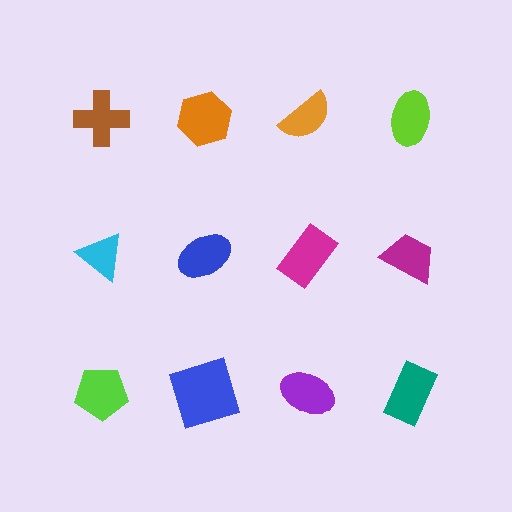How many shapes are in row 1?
4 shapes.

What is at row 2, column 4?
A magenta trapezoid.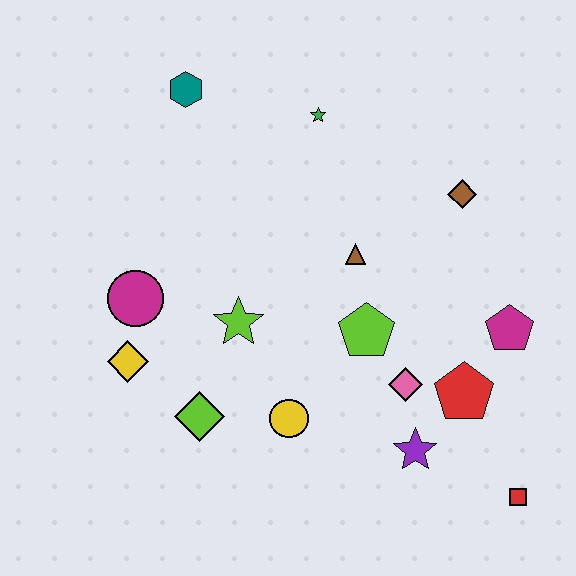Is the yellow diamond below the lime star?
Yes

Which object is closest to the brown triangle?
The lime pentagon is closest to the brown triangle.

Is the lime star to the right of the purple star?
No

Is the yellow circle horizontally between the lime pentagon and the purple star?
No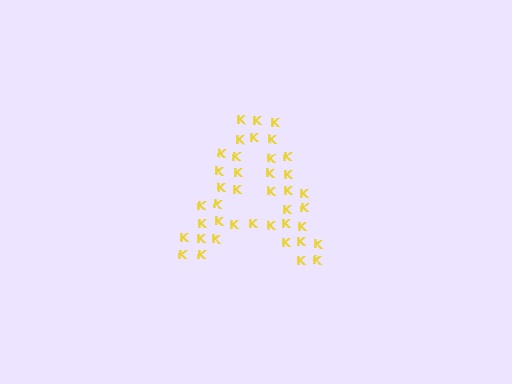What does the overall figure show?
The overall figure shows the letter A.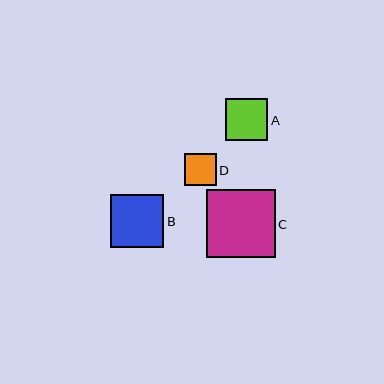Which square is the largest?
Square C is the largest with a size of approximately 68 pixels.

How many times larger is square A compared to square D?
Square A is approximately 1.3 times the size of square D.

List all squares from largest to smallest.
From largest to smallest: C, B, A, D.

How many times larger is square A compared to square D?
Square A is approximately 1.3 times the size of square D.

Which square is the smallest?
Square D is the smallest with a size of approximately 32 pixels.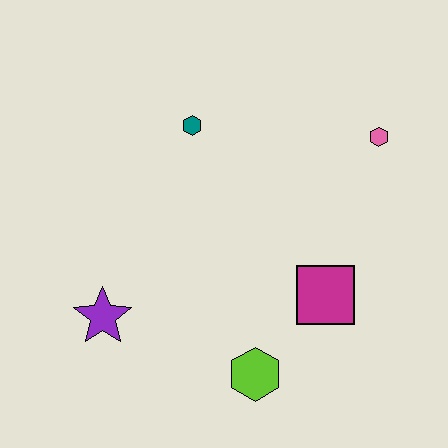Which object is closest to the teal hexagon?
The pink hexagon is closest to the teal hexagon.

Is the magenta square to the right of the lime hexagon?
Yes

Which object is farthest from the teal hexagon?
The lime hexagon is farthest from the teal hexagon.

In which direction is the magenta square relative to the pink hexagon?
The magenta square is below the pink hexagon.